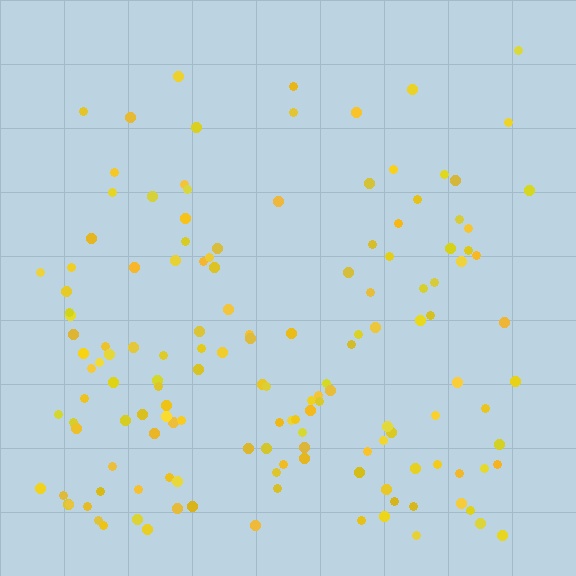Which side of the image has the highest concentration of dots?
The bottom.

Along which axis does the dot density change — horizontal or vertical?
Vertical.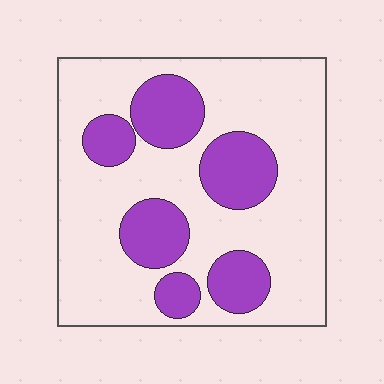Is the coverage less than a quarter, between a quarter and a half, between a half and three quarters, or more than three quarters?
Between a quarter and a half.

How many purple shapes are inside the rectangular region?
6.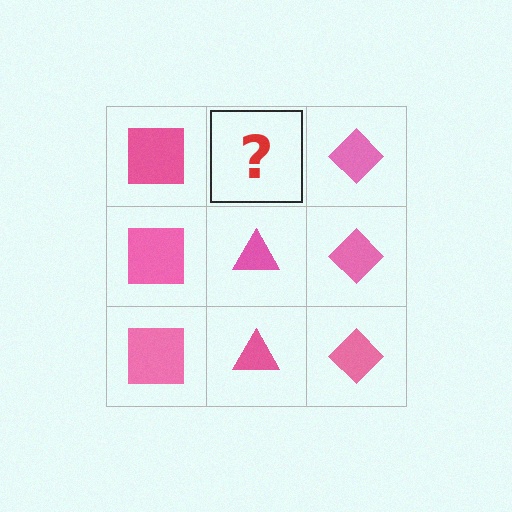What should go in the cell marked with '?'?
The missing cell should contain a pink triangle.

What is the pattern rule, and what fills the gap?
The rule is that each column has a consistent shape. The gap should be filled with a pink triangle.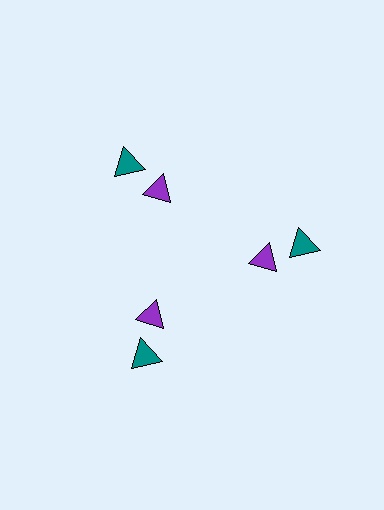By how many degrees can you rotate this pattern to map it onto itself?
The pattern maps onto itself every 120 degrees of rotation.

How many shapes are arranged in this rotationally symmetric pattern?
There are 6 shapes, arranged in 3 groups of 2.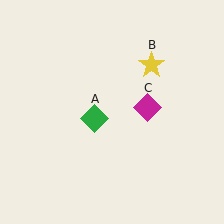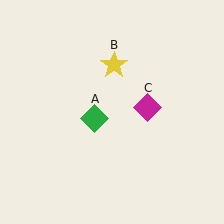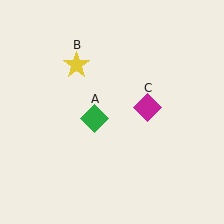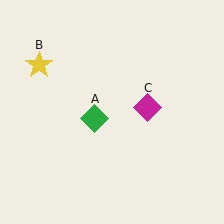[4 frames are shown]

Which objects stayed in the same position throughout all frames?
Green diamond (object A) and magenta diamond (object C) remained stationary.